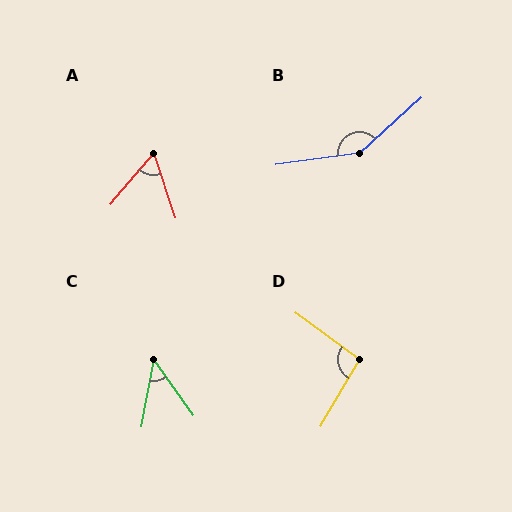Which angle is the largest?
B, at approximately 146 degrees.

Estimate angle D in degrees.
Approximately 96 degrees.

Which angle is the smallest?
C, at approximately 46 degrees.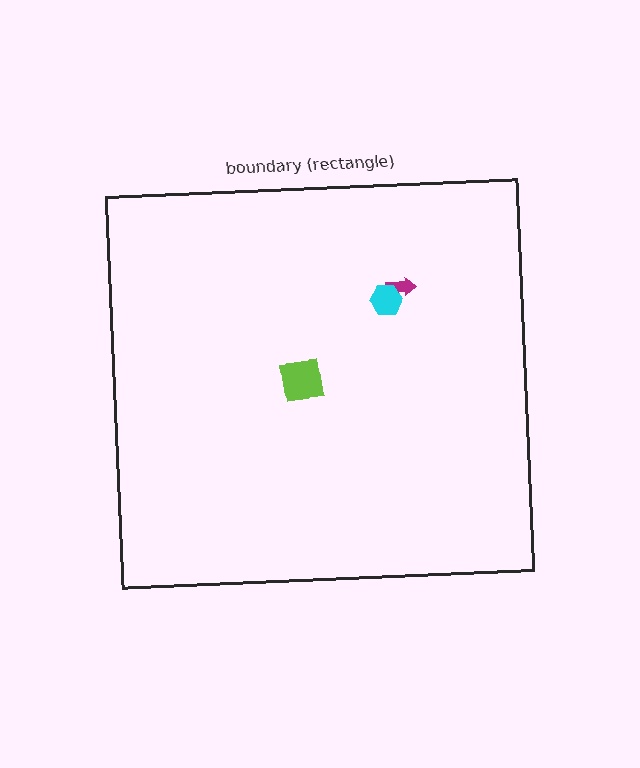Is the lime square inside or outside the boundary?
Inside.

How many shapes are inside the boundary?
3 inside, 0 outside.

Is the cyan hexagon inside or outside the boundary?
Inside.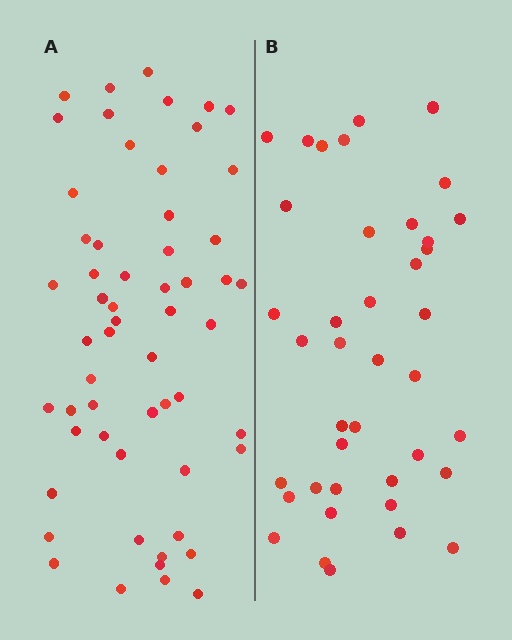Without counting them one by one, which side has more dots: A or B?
Region A (the left region) has more dots.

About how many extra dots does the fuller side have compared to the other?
Region A has approximately 15 more dots than region B.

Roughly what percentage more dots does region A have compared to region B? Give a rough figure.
About 40% more.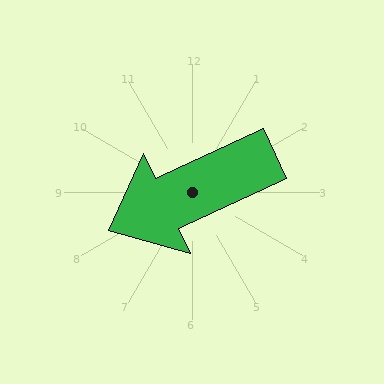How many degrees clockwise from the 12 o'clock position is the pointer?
Approximately 245 degrees.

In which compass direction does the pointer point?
Southwest.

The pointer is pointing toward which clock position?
Roughly 8 o'clock.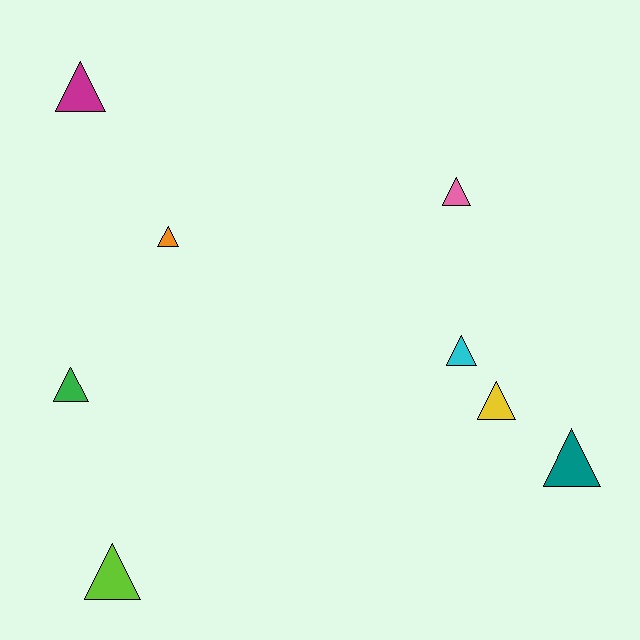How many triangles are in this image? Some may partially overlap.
There are 8 triangles.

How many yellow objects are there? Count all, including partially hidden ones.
There is 1 yellow object.